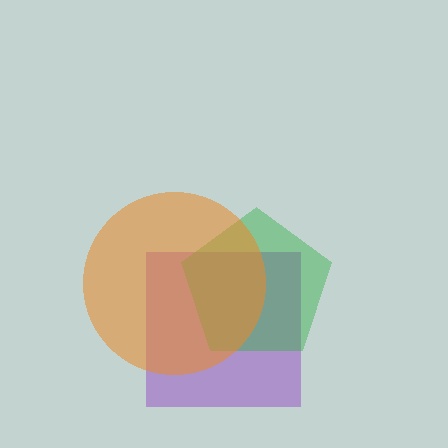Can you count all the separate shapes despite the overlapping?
Yes, there are 3 separate shapes.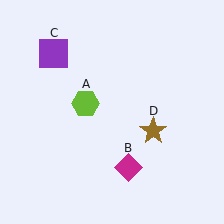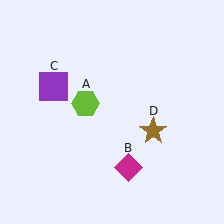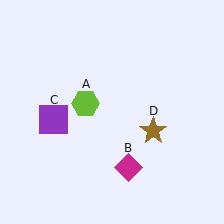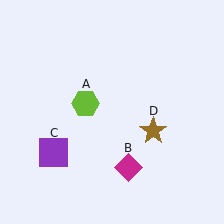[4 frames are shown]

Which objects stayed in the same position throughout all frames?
Lime hexagon (object A) and magenta diamond (object B) and brown star (object D) remained stationary.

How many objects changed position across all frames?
1 object changed position: purple square (object C).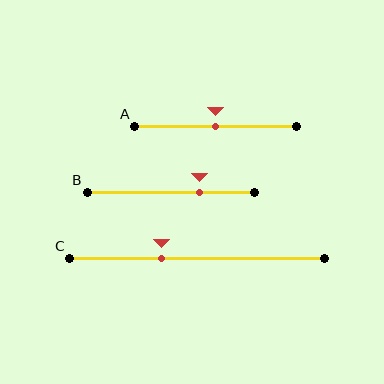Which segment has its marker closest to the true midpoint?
Segment A has its marker closest to the true midpoint.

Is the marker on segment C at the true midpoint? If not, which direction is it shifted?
No, the marker on segment C is shifted to the left by about 14% of the segment length.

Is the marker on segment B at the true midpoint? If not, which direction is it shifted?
No, the marker on segment B is shifted to the right by about 17% of the segment length.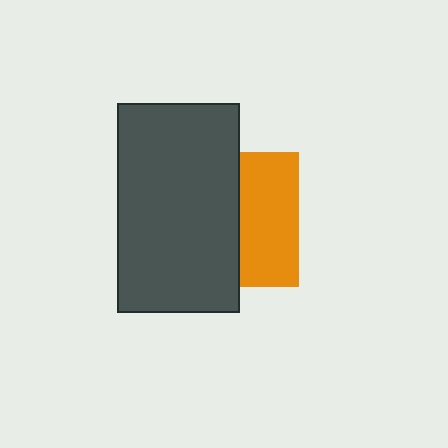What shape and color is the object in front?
The object in front is a dark gray rectangle.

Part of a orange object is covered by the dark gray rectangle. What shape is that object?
It is a square.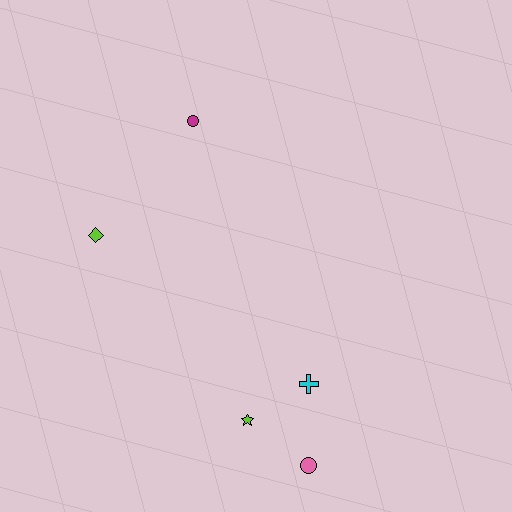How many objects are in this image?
There are 5 objects.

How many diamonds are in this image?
There is 1 diamond.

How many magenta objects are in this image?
There is 1 magenta object.